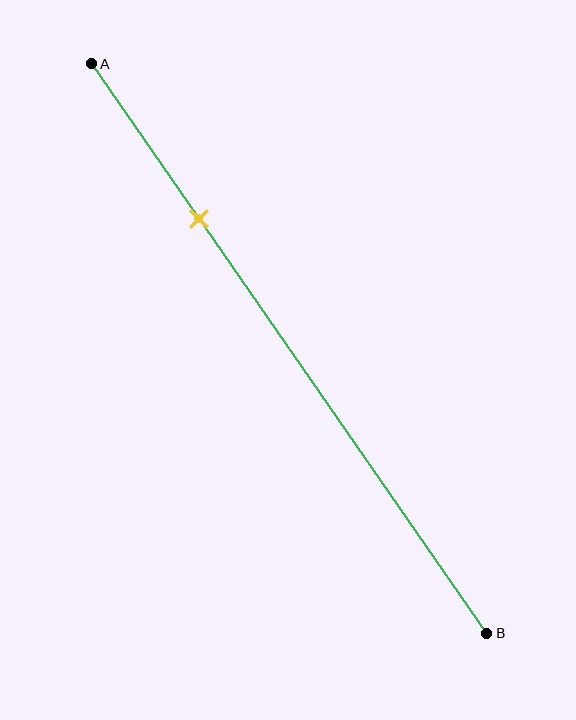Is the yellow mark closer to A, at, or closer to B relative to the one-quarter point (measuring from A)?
The yellow mark is approximately at the one-quarter point of segment AB.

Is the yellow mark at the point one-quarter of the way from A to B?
Yes, the mark is approximately at the one-quarter point.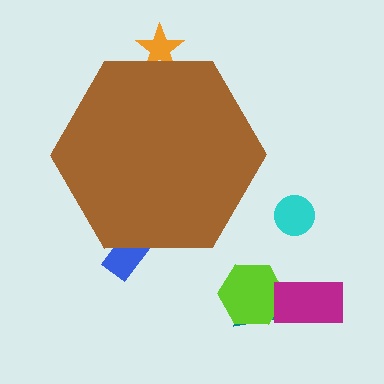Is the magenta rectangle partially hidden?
No, the magenta rectangle is fully visible.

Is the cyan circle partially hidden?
No, the cyan circle is fully visible.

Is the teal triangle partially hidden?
No, the teal triangle is fully visible.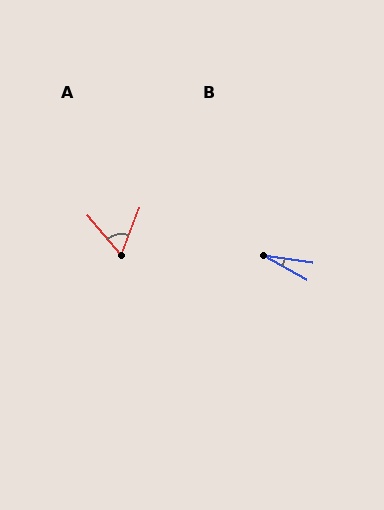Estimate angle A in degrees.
Approximately 61 degrees.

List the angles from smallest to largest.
B (21°), A (61°).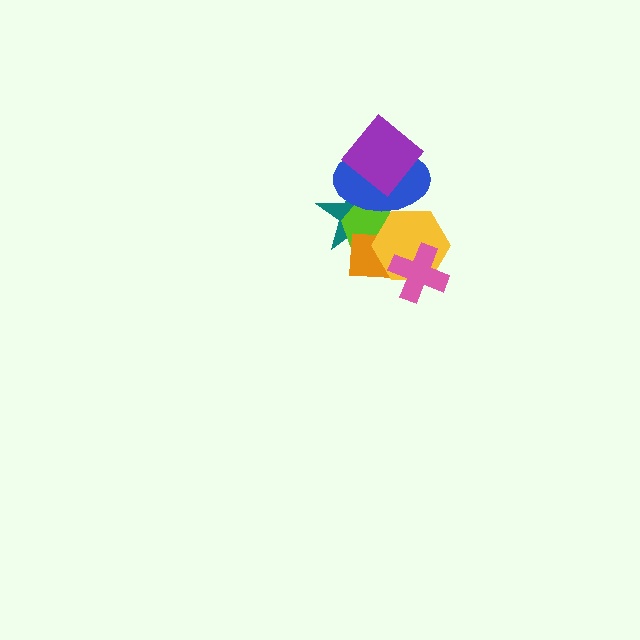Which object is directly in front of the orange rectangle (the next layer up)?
The yellow hexagon is directly in front of the orange rectangle.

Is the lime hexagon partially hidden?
Yes, it is partially covered by another shape.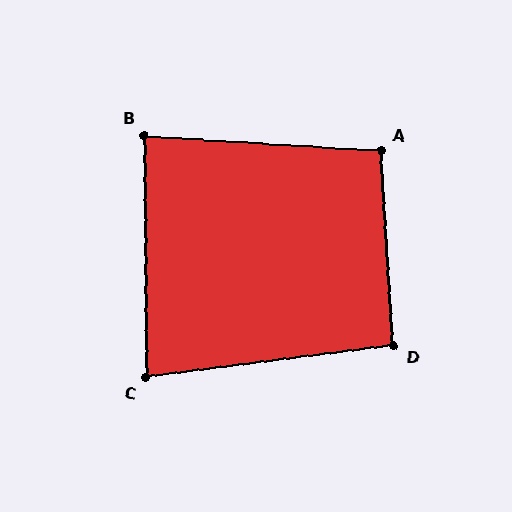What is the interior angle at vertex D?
Approximately 94 degrees (approximately right).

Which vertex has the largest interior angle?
A, at approximately 97 degrees.